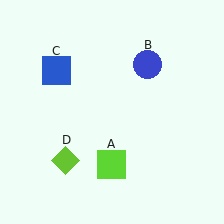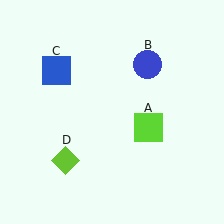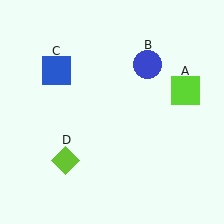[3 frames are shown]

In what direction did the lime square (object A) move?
The lime square (object A) moved up and to the right.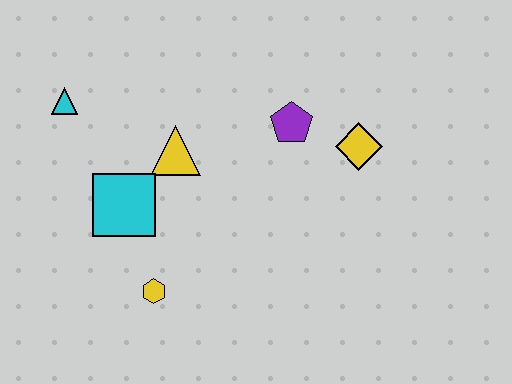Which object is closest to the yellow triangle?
The cyan square is closest to the yellow triangle.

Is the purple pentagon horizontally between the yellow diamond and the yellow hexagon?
Yes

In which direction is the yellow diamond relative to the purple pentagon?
The yellow diamond is to the right of the purple pentagon.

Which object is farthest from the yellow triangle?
The yellow diamond is farthest from the yellow triangle.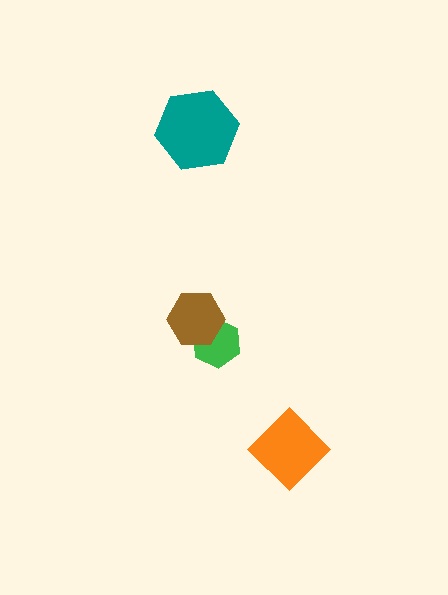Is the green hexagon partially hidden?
Yes, it is partially covered by another shape.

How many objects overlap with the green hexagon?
1 object overlaps with the green hexagon.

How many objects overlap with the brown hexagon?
1 object overlaps with the brown hexagon.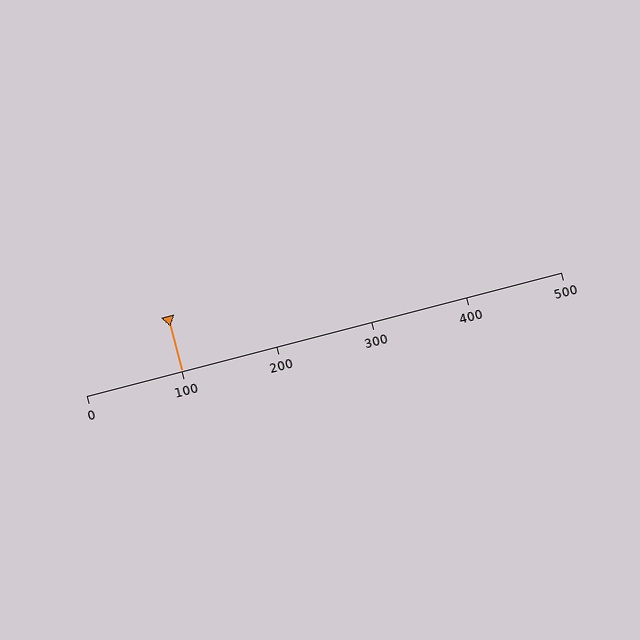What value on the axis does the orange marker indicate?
The marker indicates approximately 100.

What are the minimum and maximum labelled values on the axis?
The axis runs from 0 to 500.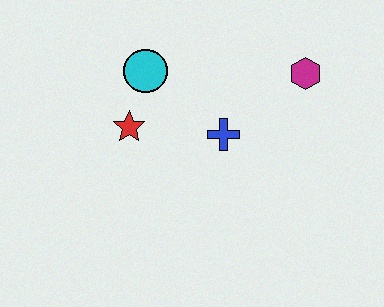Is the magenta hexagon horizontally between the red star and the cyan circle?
No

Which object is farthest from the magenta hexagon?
The red star is farthest from the magenta hexagon.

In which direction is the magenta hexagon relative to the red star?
The magenta hexagon is to the right of the red star.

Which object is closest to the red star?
The cyan circle is closest to the red star.